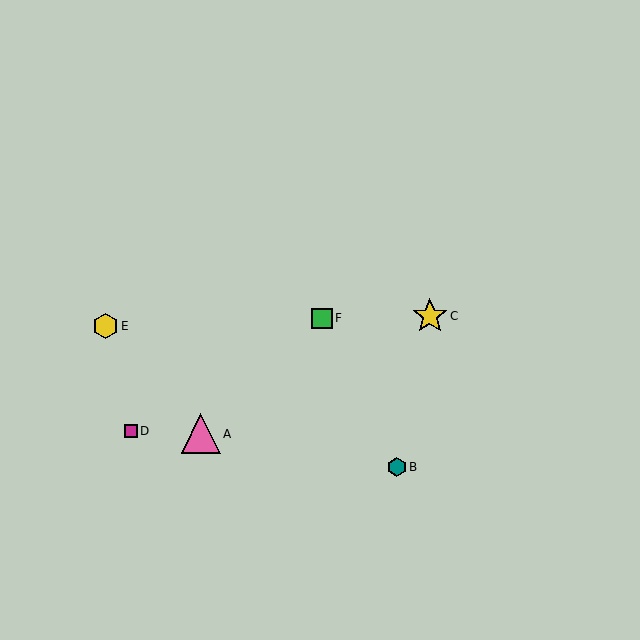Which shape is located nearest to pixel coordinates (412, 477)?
The teal hexagon (labeled B) at (397, 467) is nearest to that location.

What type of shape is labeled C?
Shape C is a yellow star.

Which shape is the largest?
The pink triangle (labeled A) is the largest.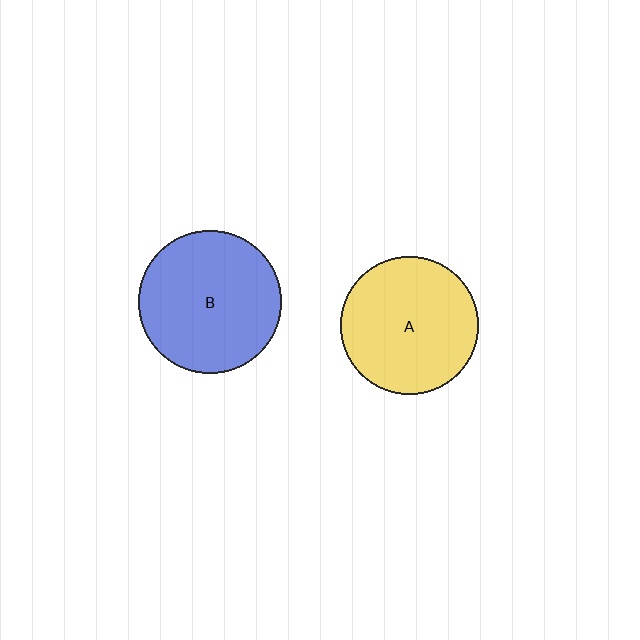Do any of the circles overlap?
No, none of the circles overlap.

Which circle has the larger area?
Circle B (blue).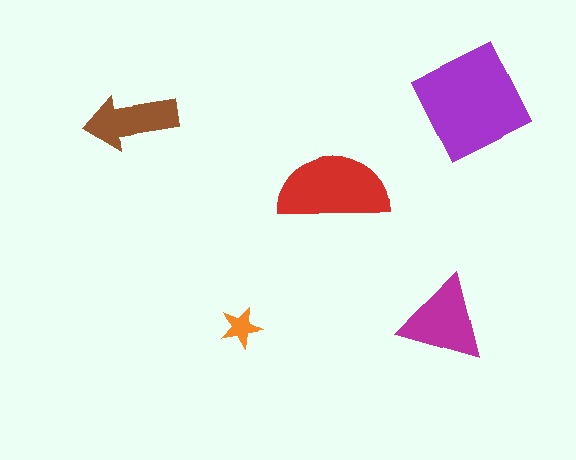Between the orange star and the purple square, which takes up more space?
The purple square.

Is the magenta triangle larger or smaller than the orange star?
Larger.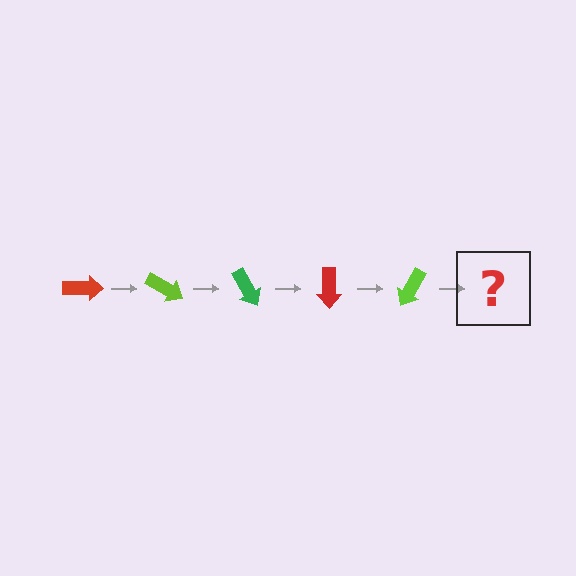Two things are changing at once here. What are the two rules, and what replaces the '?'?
The two rules are that it rotates 30 degrees each step and the color cycles through red, lime, and green. The '?' should be a green arrow, rotated 150 degrees from the start.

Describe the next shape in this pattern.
It should be a green arrow, rotated 150 degrees from the start.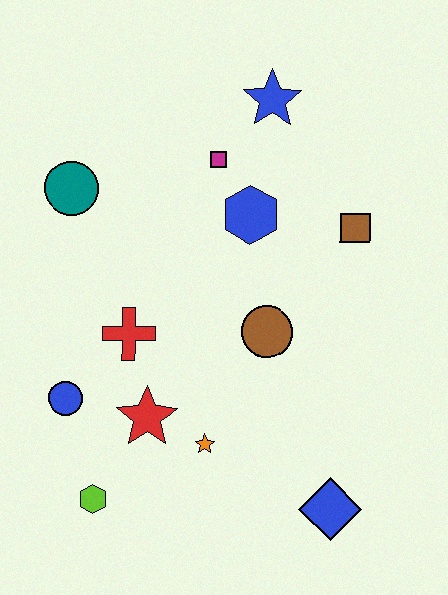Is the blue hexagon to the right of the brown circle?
No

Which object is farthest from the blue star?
The lime hexagon is farthest from the blue star.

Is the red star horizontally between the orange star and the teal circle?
Yes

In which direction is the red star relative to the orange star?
The red star is to the left of the orange star.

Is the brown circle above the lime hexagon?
Yes